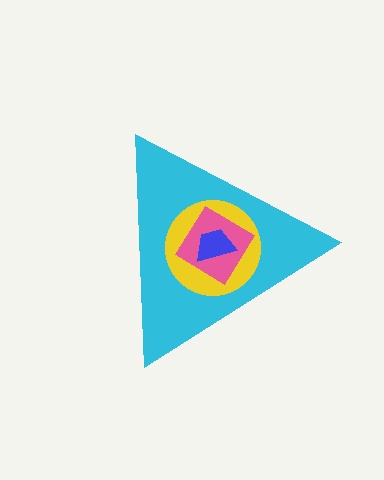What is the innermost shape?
The blue trapezoid.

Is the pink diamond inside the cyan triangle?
Yes.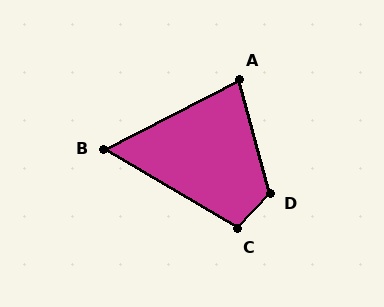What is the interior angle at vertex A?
Approximately 78 degrees (acute).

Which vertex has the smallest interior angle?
B, at approximately 58 degrees.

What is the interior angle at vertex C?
Approximately 102 degrees (obtuse).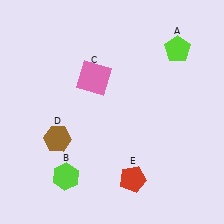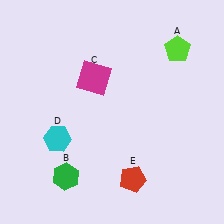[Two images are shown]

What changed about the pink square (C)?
In Image 1, C is pink. In Image 2, it changed to magenta.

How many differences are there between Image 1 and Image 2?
There are 3 differences between the two images.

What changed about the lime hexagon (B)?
In Image 1, B is lime. In Image 2, it changed to green.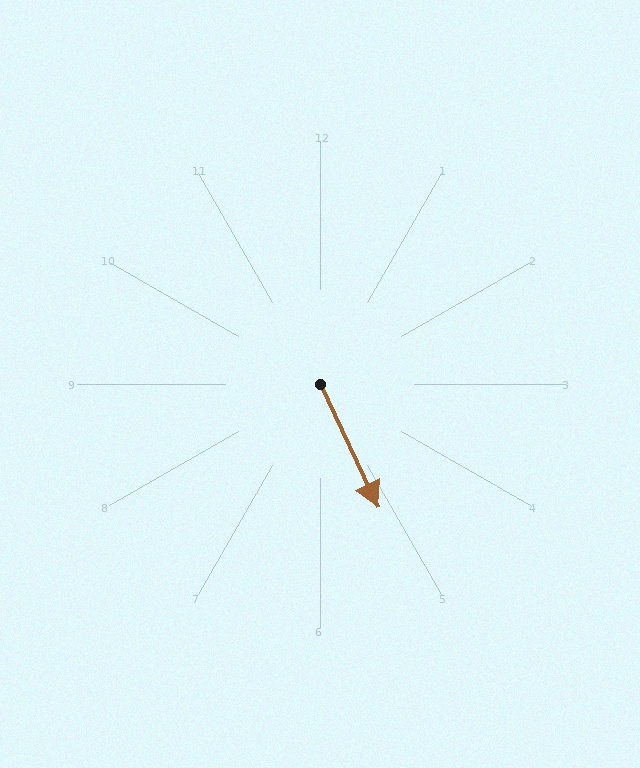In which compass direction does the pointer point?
Southeast.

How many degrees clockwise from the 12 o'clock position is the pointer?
Approximately 155 degrees.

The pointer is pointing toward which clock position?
Roughly 5 o'clock.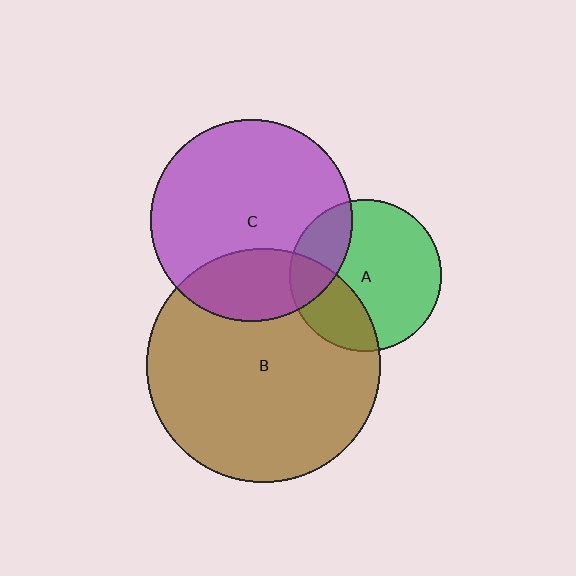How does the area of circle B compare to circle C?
Approximately 1.3 times.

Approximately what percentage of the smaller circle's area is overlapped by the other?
Approximately 25%.